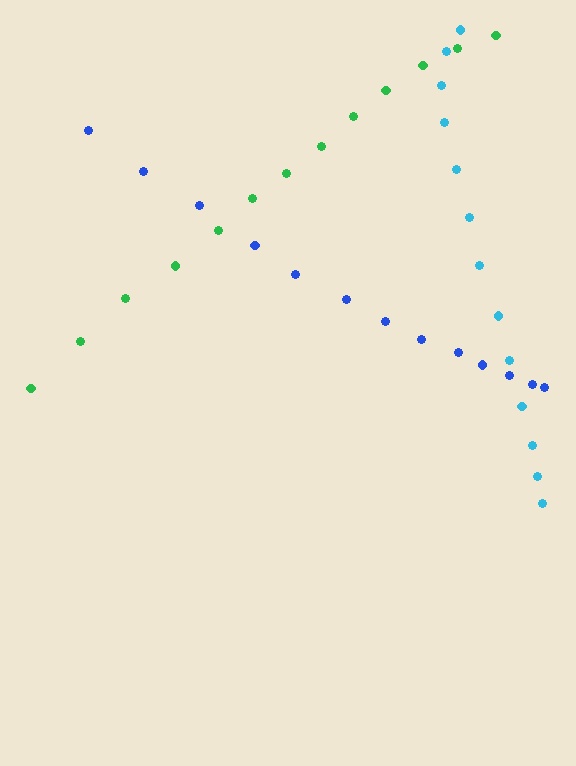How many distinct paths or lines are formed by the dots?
There are 3 distinct paths.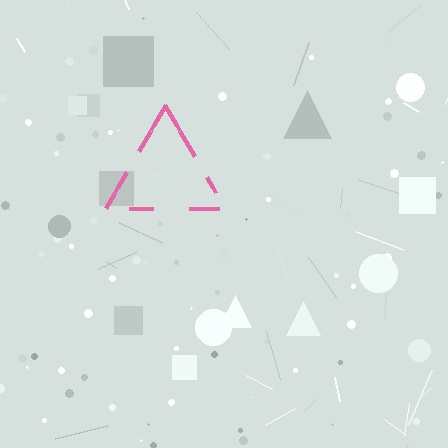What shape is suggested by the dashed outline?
The dashed outline suggests a triangle.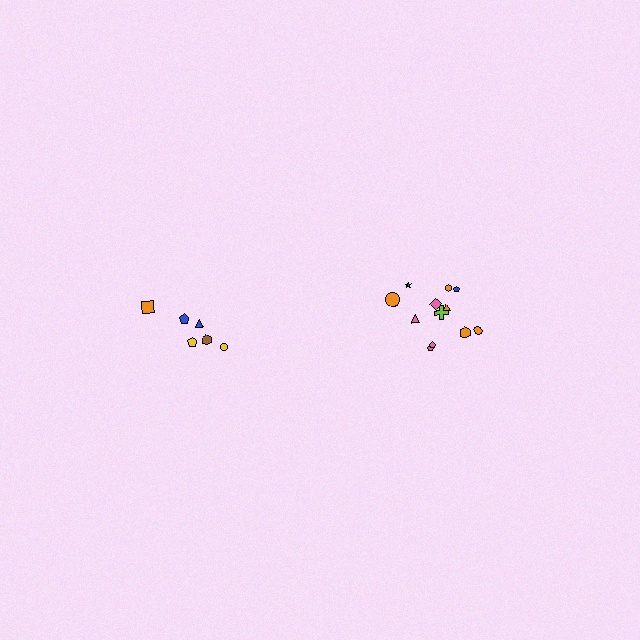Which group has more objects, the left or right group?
The right group.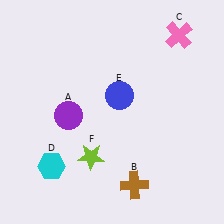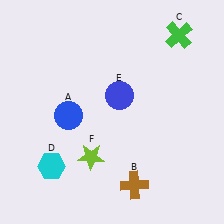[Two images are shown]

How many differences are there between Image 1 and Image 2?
There are 2 differences between the two images.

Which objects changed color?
A changed from purple to blue. C changed from pink to green.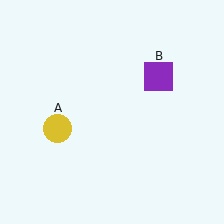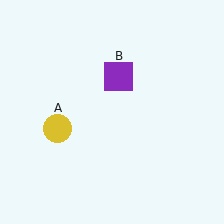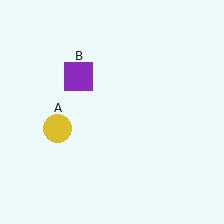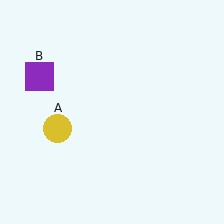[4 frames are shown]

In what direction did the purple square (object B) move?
The purple square (object B) moved left.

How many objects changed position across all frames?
1 object changed position: purple square (object B).